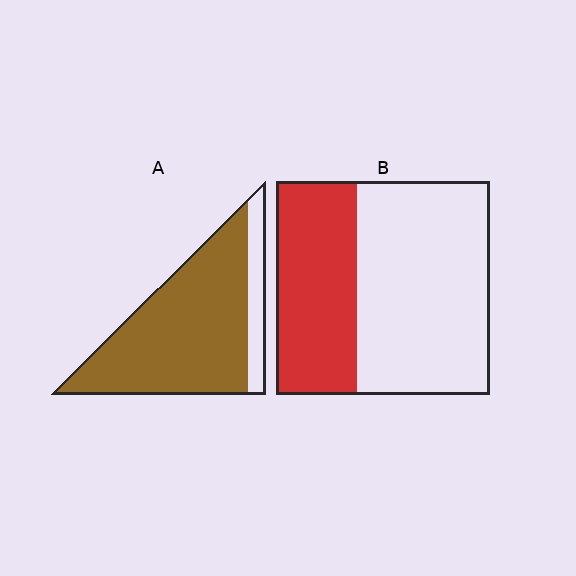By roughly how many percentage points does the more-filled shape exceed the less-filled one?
By roughly 45 percentage points (A over B).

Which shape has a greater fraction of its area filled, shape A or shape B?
Shape A.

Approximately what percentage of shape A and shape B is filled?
A is approximately 85% and B is approximately 40%.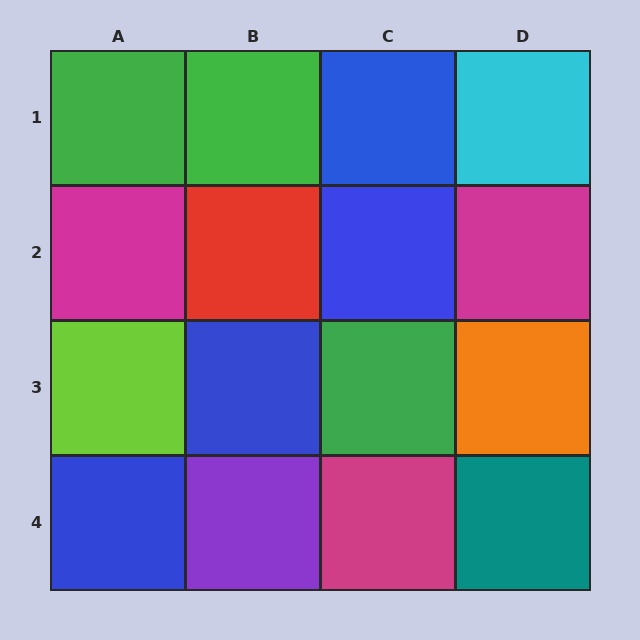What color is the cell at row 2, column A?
Magenta.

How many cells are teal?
1 cell is teal.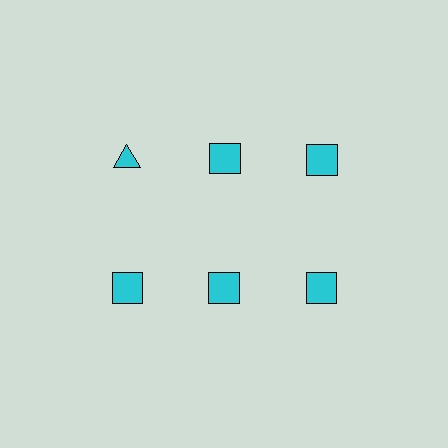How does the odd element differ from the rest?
It has a different shape: triangle instead of square.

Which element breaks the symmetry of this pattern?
The cyan triangle in the top row, leftmost column breaks the symmetry. All other shapes are cyan squares.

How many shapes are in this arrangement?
There are 6 shapes arranged in a grid pattern.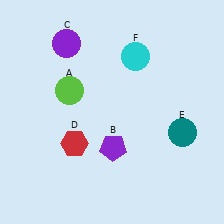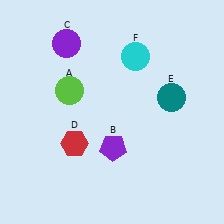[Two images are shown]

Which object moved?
The teal circle (E) moved up.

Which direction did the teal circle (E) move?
The teal circle (E) moved up.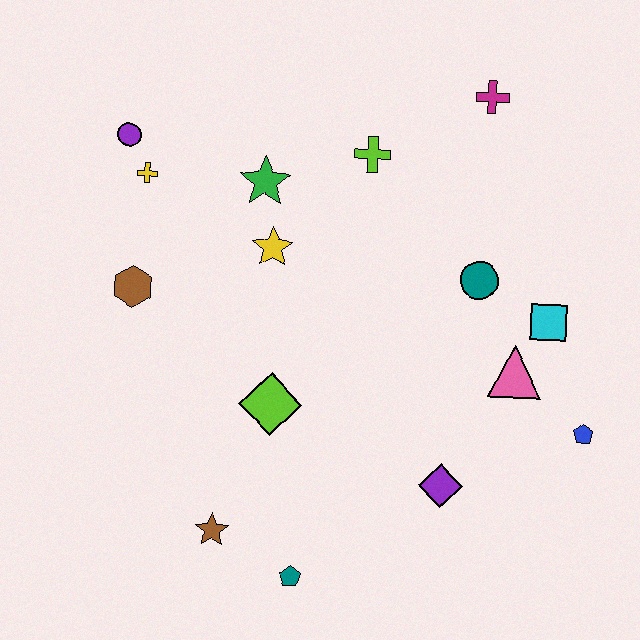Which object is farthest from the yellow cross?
The blue pentagon is farthest from the yellow cross.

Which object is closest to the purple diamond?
The pink triangle is closest to the purple diamond.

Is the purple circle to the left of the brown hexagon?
Yes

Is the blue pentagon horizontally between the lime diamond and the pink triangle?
No